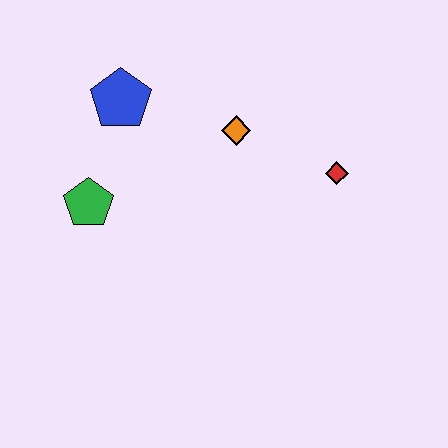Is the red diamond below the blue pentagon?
Yes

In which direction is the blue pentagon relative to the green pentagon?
The blue pentagon is above the green pentagon.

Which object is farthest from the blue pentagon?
The red diamond is farthest from the blue pentagon.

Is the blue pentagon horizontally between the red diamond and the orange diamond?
No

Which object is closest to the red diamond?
The orange diamond is closest to the red diamond.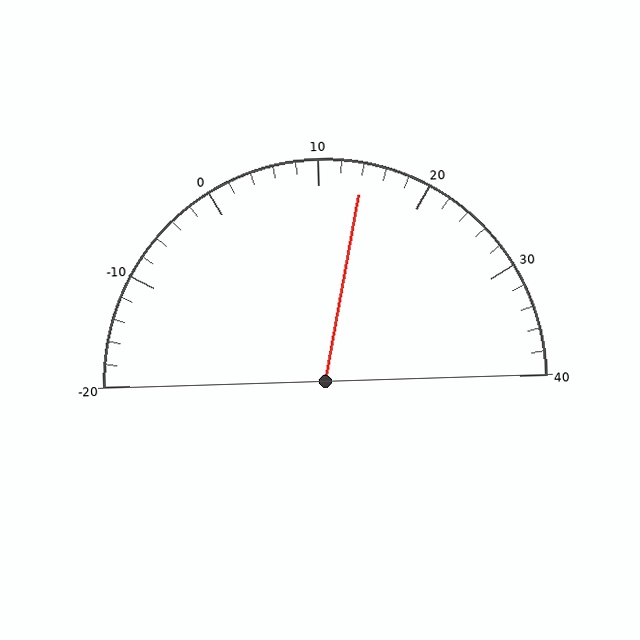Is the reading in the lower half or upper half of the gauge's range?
The reading is in the upper half of the range (-20 to 40).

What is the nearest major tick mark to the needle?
The nearest major tick mark is 10.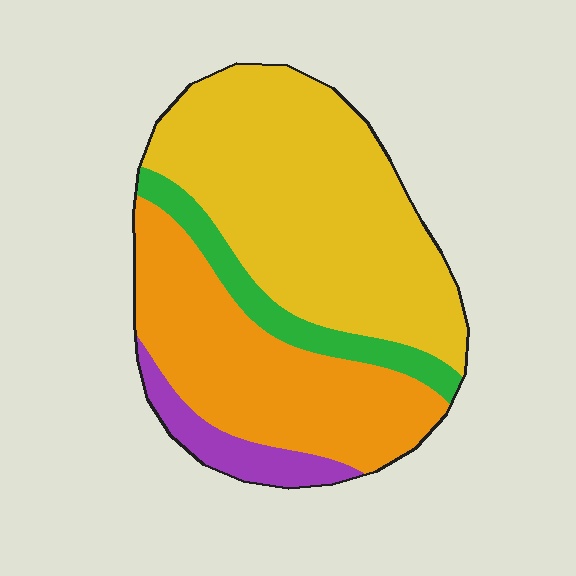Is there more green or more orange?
Orange.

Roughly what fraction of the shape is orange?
Orange covers about 35% of the shape.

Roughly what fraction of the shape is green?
Green covers 10% of the shape.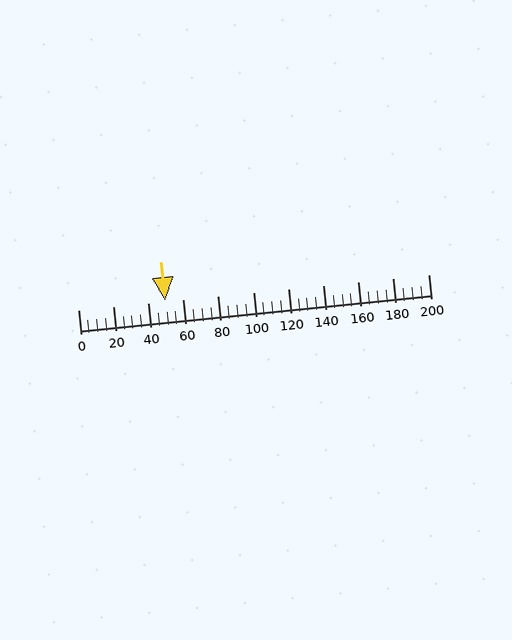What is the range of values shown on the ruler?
The ruler shows values from 0 to 200.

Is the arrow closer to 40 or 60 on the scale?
The arrow is closer to 40.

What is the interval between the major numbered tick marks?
The major tick marks are spaced 20 units apart.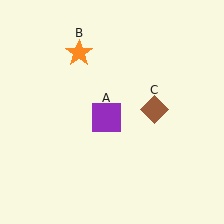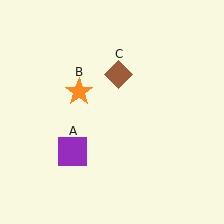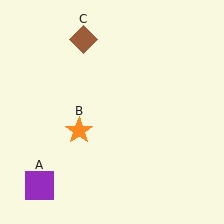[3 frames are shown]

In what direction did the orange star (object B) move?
The orange star (object B) moved down.